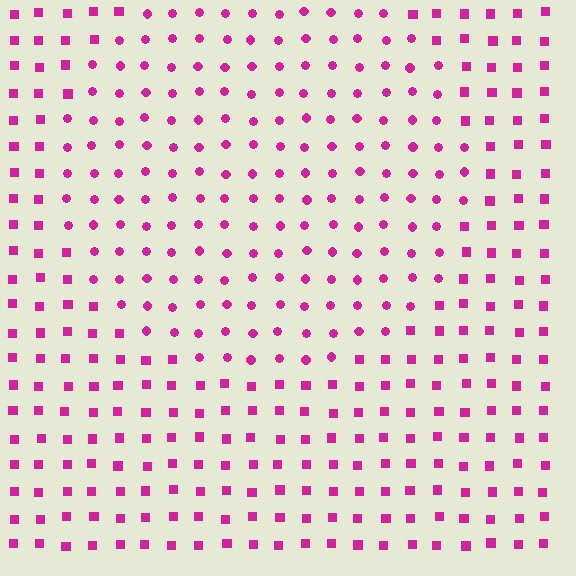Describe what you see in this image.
The image is filled with small magenta elements arranged in a uniform grid. A circle-shaped region contains circles, while the surrounding area contains squares. The boundary is defined purely by the change in element shape.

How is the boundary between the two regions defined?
The boundary is defined by a change in element shape: circles inside vs. squares outside. All elements share the same color and spacing.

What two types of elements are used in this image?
The image uses circles inside the circle region and squares outside it.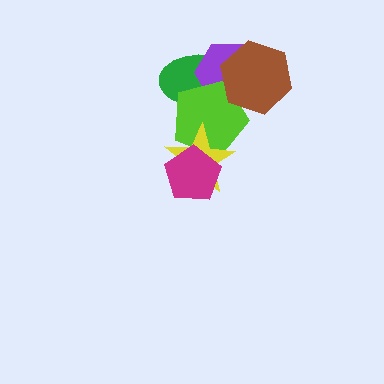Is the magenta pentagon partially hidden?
No, no other shape covers it.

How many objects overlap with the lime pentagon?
5 objects overlap with the lime pentagon.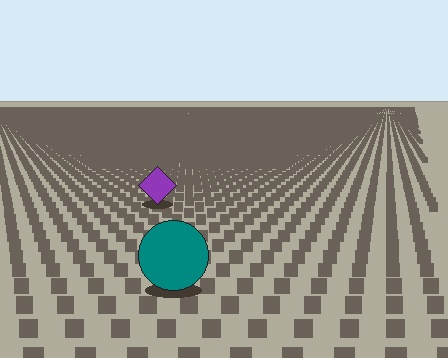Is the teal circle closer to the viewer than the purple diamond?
Yes. The teal circle is closer — you can tell from the texture gradient: the ground texture is coarser near it.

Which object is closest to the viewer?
The teal circle is closest. The texture marks near it are larger and more spread out.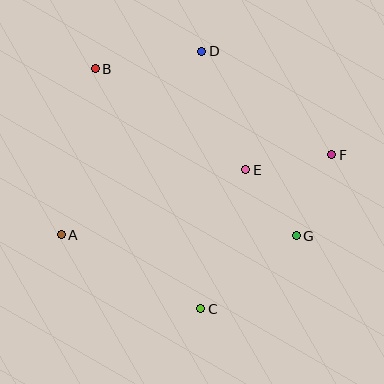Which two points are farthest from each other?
Points A and F are farthest from each other.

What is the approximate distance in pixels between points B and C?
The distance between B and C is approximately 262 pixels.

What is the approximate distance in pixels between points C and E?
The distance between C and E is approximately 146 pixels.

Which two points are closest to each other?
Points E and G are closest to each other.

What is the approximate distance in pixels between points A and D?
The distance between A and D is approximately 231 pixels.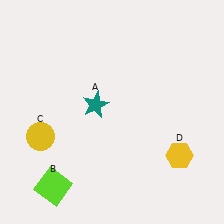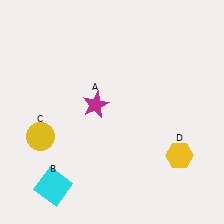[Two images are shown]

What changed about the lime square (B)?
In Image 1, B is lime. In Image 2, it changed to cyan.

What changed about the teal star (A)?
In Image 1, A is teal. In Image 2, it changed to magenta.